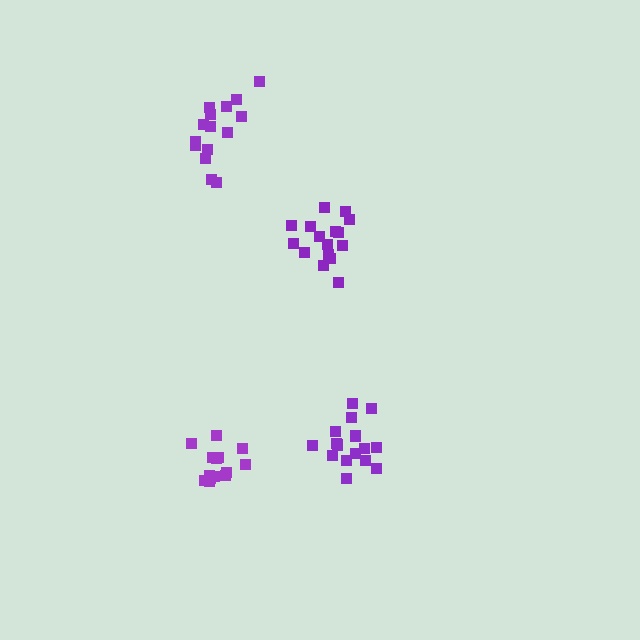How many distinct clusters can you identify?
There are 4 distinct clusters.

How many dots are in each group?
Group 1: 15 dots, Group 2: 16 dots, Group 3: 14 dots, Group 4: 16 dots (61 total).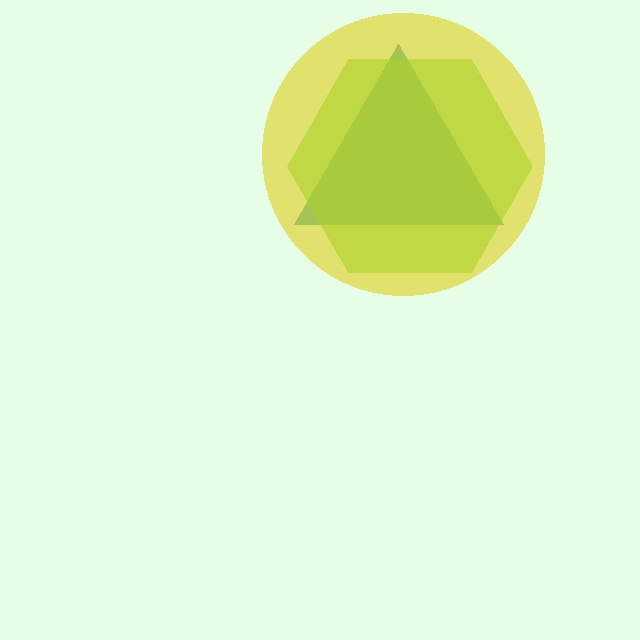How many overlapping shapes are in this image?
There are 3 overlapping shapes in the image.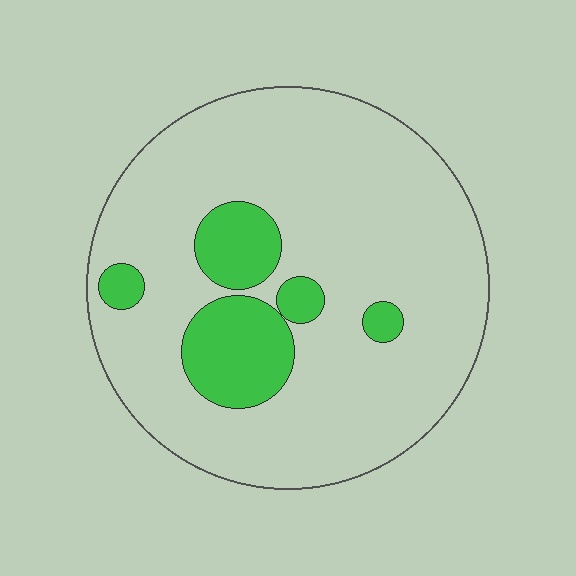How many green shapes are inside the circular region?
5.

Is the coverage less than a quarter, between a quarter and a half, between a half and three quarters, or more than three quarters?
Less than a quarter.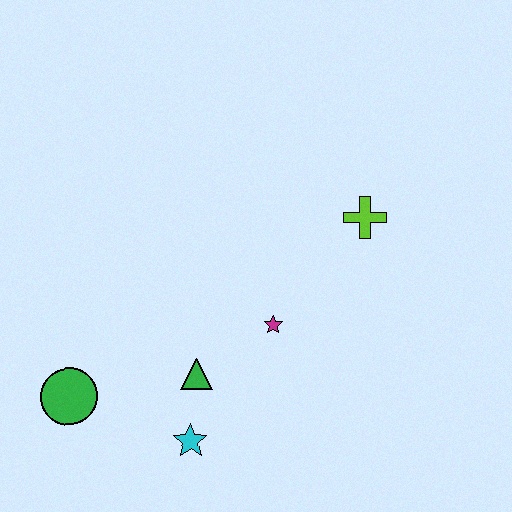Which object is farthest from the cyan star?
The lime cross is farthest from the cyan star.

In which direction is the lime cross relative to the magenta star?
The lime cross is above the magenta star.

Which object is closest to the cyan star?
The green triangle is closest to the cyan star.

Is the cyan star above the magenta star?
No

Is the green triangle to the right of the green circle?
Yes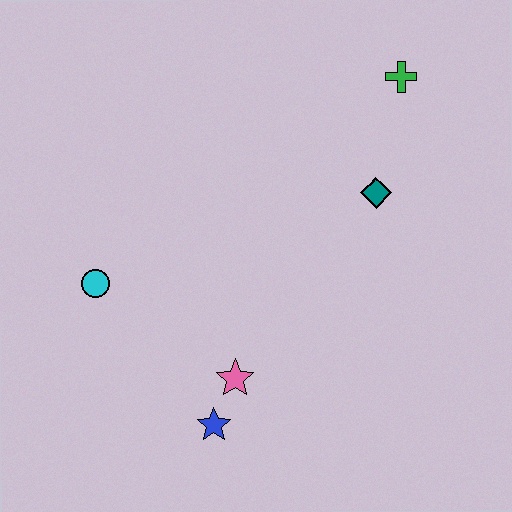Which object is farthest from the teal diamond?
The cyan circle is farthest from the teal diamond.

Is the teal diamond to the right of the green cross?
No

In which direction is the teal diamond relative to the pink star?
The teal diamond is above the pink star.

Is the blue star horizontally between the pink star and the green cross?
No